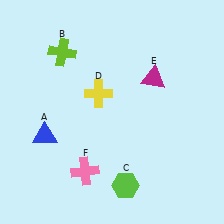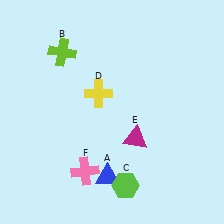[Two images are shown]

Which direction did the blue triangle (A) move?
The blue triangle (A) moved right.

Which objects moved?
The objects that moved are: the blue triangle (A), the magenta triangle (E).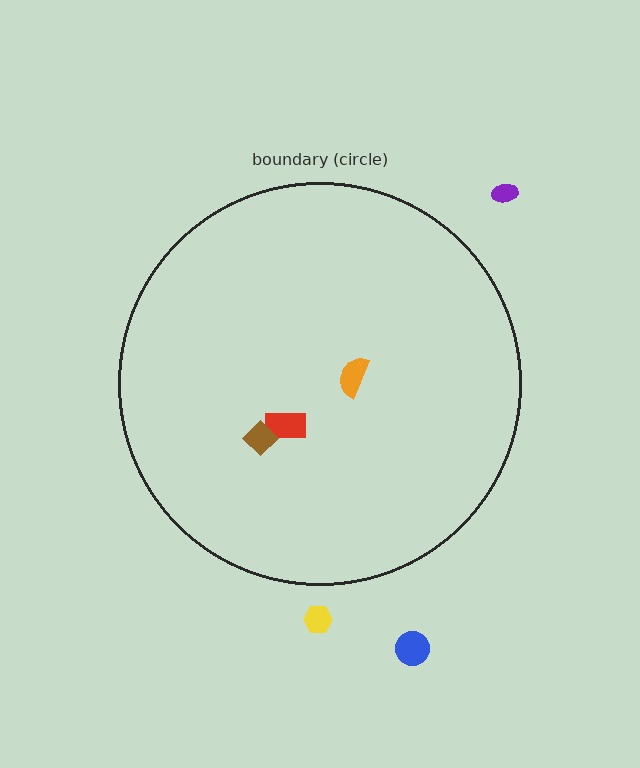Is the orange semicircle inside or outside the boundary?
Inside.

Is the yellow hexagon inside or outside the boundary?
Outside.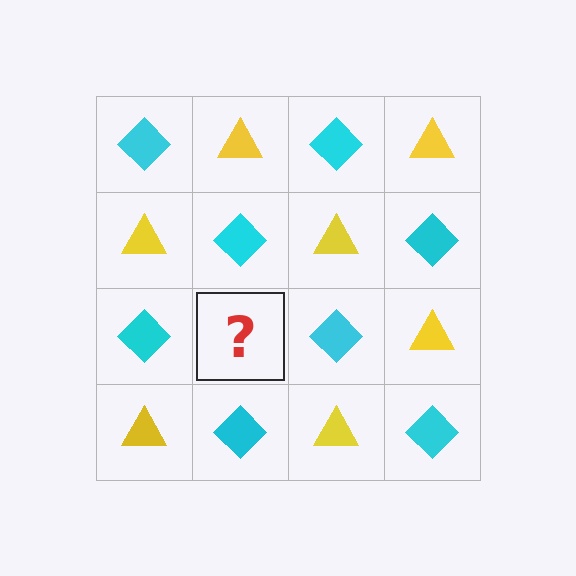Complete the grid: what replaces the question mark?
The question mark should be replaced with a yellow triangle.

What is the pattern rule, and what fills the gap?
The rule is that it alternates cyan diamond and yellow triangle in a checkerboard pattern. The gap should be filled with a yellow triangle.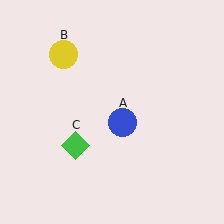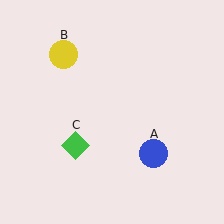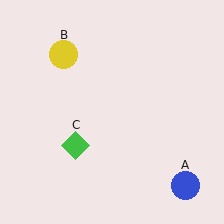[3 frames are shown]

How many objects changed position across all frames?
1 object changed position: blue circle (object A).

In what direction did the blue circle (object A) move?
The blue circle (object A) moved down and to the right.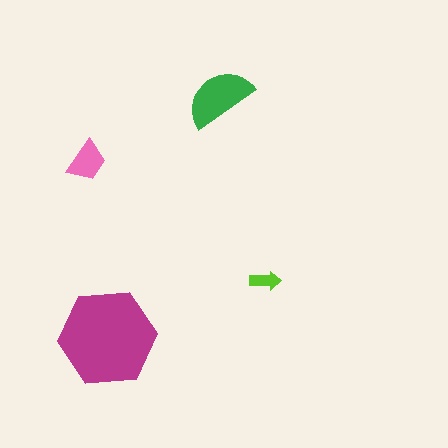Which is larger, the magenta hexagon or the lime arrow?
The magenta hexagon.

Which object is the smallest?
The lime arrow.